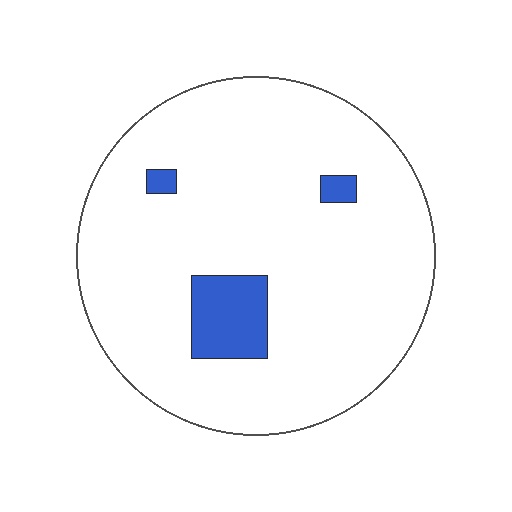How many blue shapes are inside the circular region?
3.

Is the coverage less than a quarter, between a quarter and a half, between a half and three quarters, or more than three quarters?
Less than a quarter.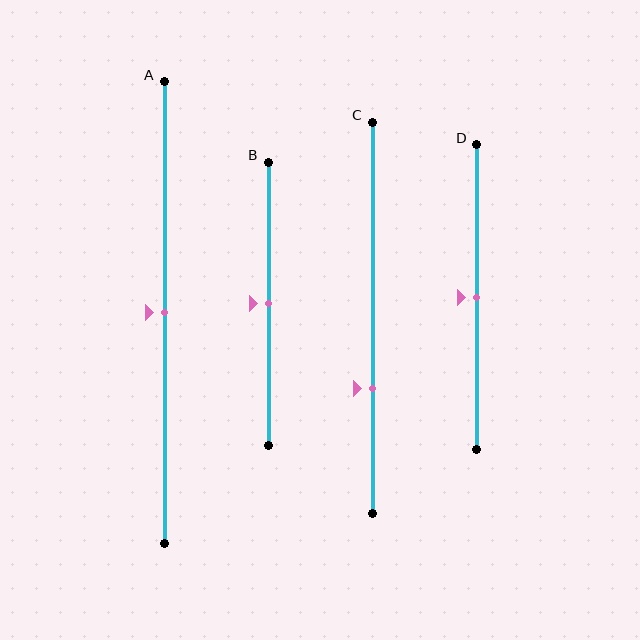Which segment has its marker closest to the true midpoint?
Segment A has its marker closest to the true midpoint.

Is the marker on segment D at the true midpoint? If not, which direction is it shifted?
Yes, the marker on segment D is at the true midpoint.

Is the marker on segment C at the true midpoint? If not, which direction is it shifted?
No, the marker on segment C is shifted downward by about 18% of the segment length.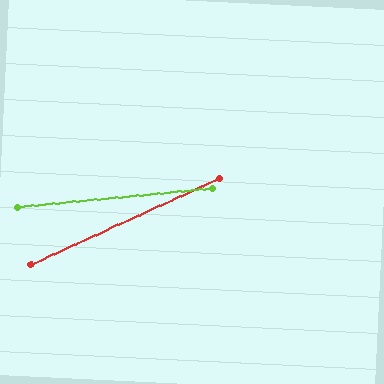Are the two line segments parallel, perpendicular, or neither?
Neither parallel nor perpendicular — they differ by about 19°.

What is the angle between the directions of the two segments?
Approximately 19 degrees.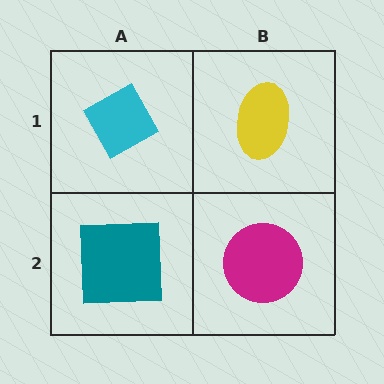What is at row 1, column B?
A yellow ellipse.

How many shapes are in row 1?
2 shapes.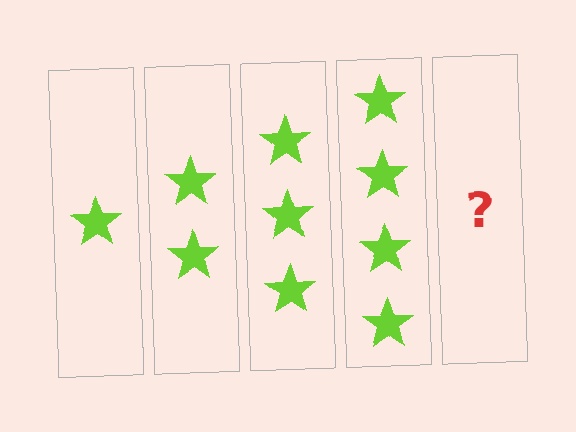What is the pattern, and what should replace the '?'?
The pattern is that each step adds one more star. The '?' should be 5 stars.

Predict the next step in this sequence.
The next step is 5 stars.